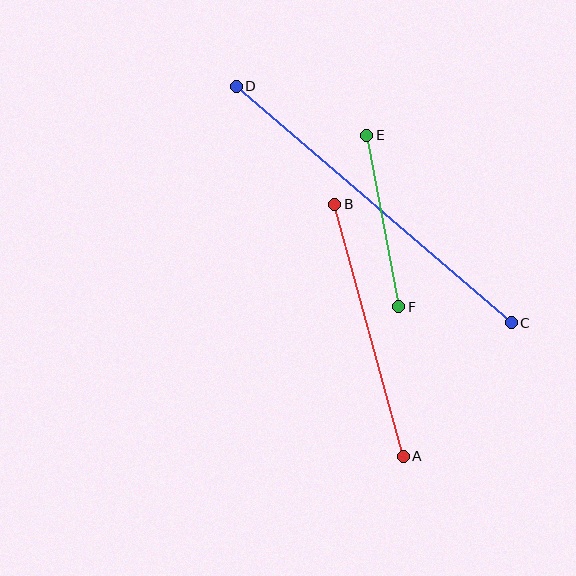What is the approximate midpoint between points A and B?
The midpoint is at approximately (369, 330) pixels.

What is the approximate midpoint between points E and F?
The midpoint is at approximately (383, 221) pixels.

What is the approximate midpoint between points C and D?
The midpoint is at approximately (374, 205) pixels.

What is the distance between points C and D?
The distance is approximately 363 pixels.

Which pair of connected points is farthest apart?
Points C and D are farthest apart.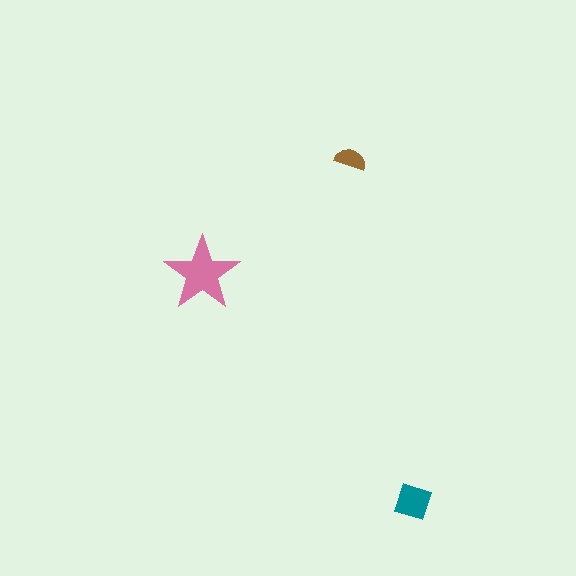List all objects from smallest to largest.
The brown semicircle, the teal diamond, the pink star.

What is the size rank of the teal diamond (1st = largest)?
2nd.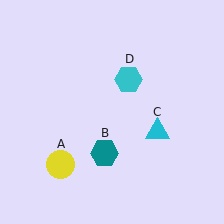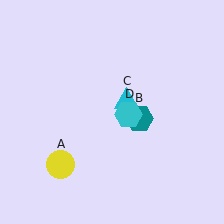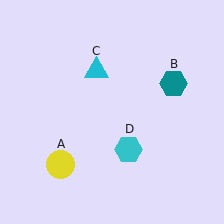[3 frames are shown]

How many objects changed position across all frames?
3 objects changed position: teal hexagon (object B), cyan triangle (object C), cyan hexagon (object D).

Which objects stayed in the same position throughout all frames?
Yellow circle (object A) remained stationary.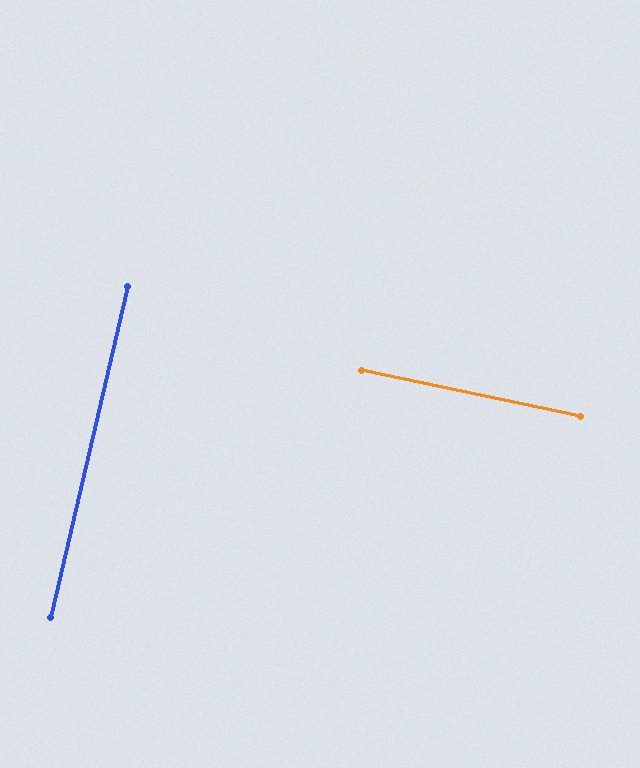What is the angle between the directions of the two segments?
Approximately 89 degrees.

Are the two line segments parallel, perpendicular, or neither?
Perpendicular — they meet at approximately 89°.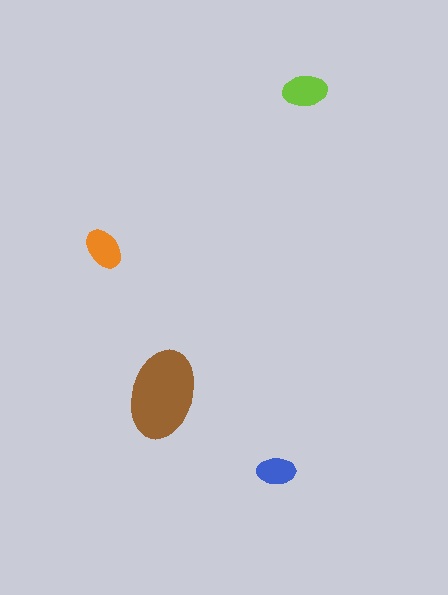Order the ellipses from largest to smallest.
the brown one, the lime one, the orange one, the blue one.